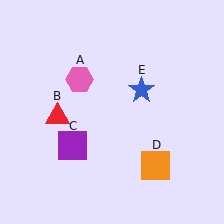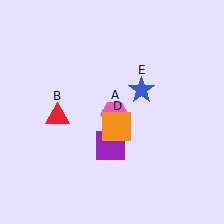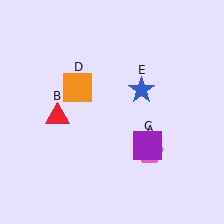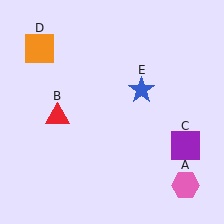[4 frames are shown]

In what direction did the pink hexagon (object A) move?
The pink hexagon (object A) moved down and to the right.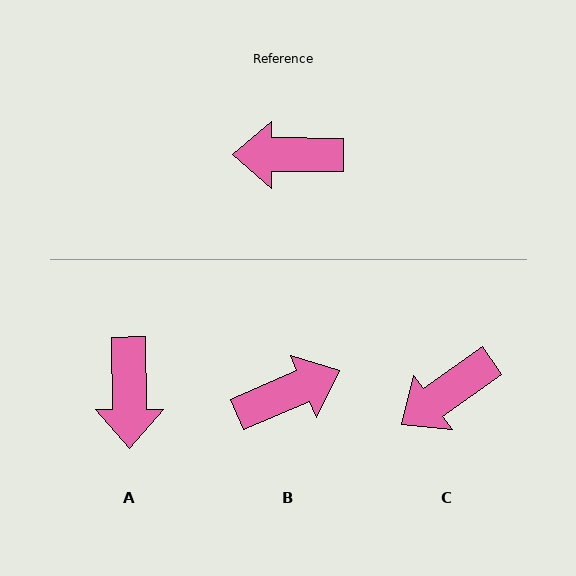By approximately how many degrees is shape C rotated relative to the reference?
Approximately 35 degrees counter-clockwise.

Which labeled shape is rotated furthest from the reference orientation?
B, about 157 degrees away.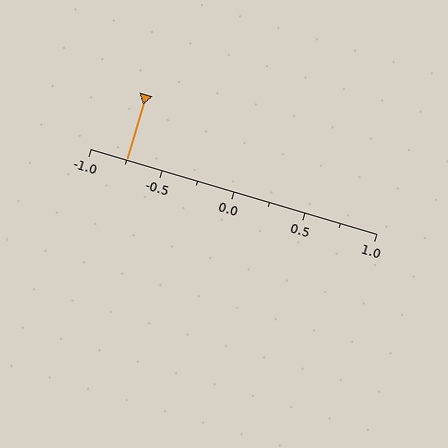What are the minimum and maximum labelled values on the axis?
The axis runs from -1.0 to 1.0.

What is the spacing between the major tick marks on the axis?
The major ticks are spaced 0.5 apart.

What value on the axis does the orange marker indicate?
The marker indicates approximately -0.75.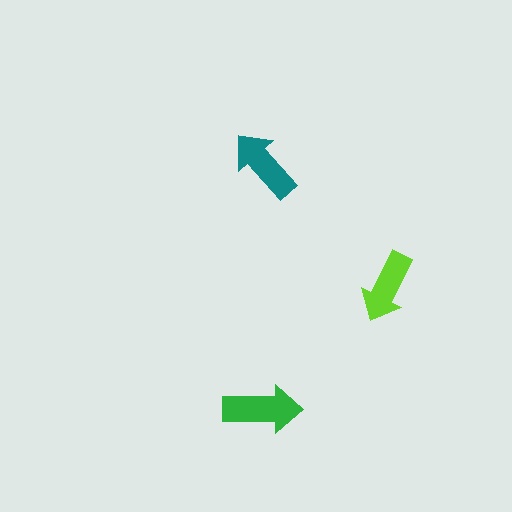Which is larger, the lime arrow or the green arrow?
The green one.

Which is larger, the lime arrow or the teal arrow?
The teal one.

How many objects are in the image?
There are 3 objects in the image.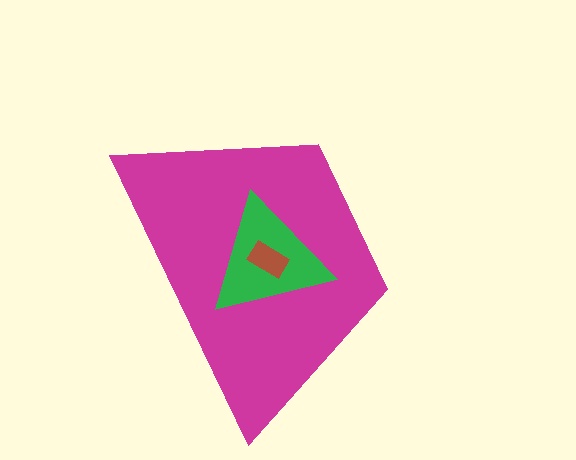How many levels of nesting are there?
3.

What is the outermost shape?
The magenta trapezoid.